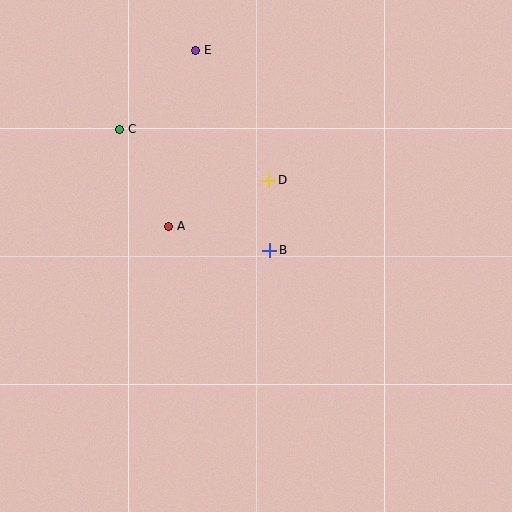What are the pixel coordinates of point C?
Point C is at (119, 129).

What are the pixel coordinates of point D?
Point D is at (269, 181).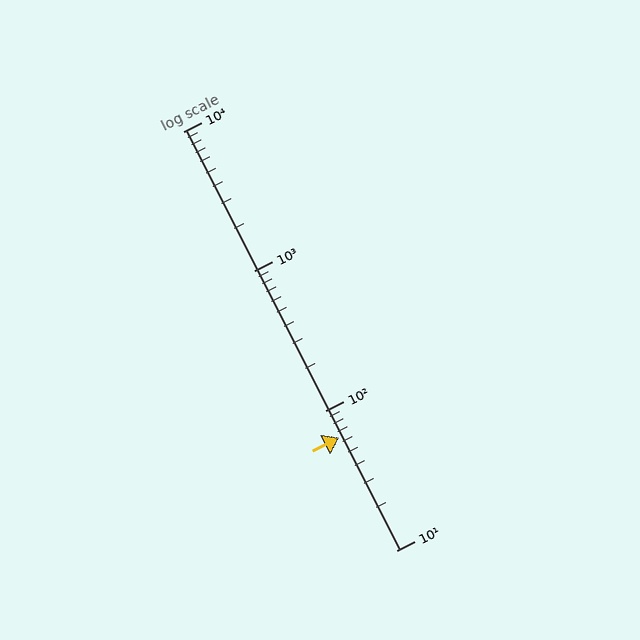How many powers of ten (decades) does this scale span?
The scale spans 3 decades, from 10 to 10000.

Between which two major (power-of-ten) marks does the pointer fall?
The pointer is between 10 and 100.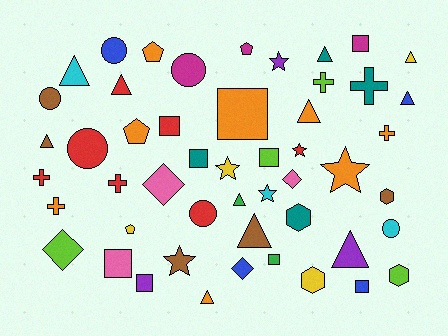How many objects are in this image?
There are 50 objects.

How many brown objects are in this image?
There are 5 brown objects.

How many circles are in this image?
There are 6 circles.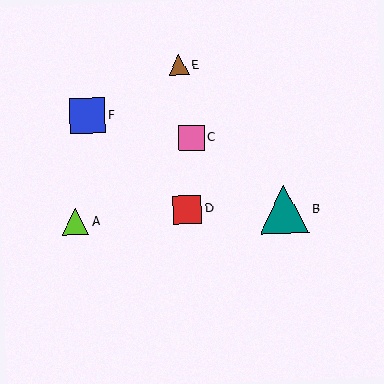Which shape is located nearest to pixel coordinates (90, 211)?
The lime triangle (labeled A) at (76, 222) is nearest to that location.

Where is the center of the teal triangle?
The center of the teal triangle is at (284, 209).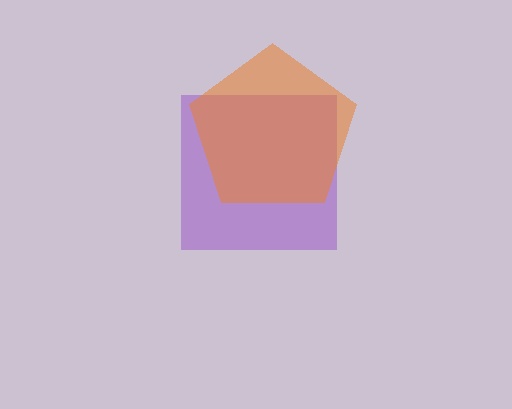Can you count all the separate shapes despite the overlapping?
Yes, there are 2 separate shapes.